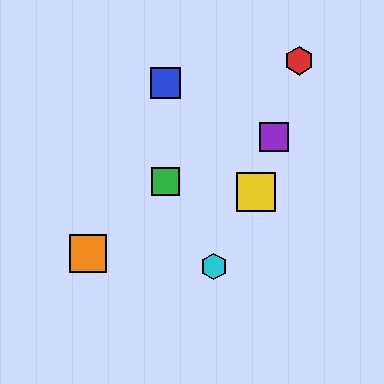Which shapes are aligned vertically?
The blue square, the green square are aligned vertically.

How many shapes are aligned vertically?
2 shapes (the blue square, the green square) are aligned vertically.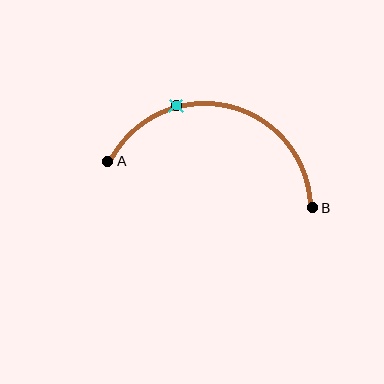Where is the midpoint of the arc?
The arc midpoint is the point on the curve farthest from the straight line joining A and B. It sits above that line.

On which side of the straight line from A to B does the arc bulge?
The arc bulges above the straight line connecting A and B.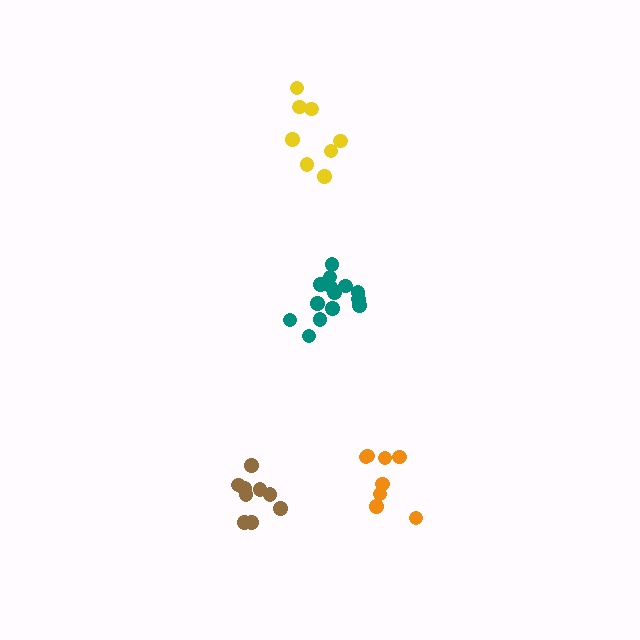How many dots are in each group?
Group 1: 14 dots, Group 2: 8 dots, Group 3: 9 dots, Group 4: 8 dots (39 total).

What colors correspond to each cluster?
The clusters are colored: teal, orange, brown, yellow.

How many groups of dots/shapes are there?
There are 4 groups.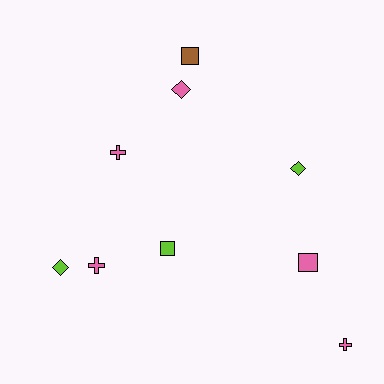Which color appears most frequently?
Pink, with 5 objects.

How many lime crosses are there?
There are no lime crosses.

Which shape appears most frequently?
Diamond, with 3 objects.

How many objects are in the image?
There are 9 objects.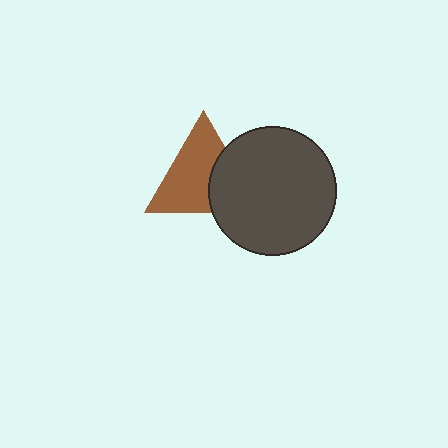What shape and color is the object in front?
The object in front is a dark gray circle.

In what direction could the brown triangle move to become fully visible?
The brown triangle could move left. That would shift it out from behind the dark gray circle entirely.